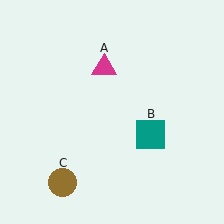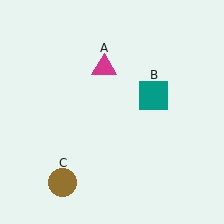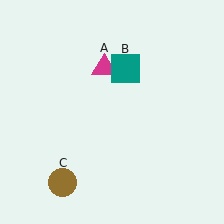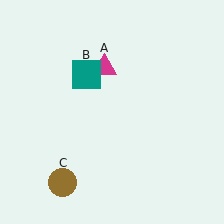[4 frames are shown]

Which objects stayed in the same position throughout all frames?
Magenta triangle (object A) and brown circle (object C) remained stationary.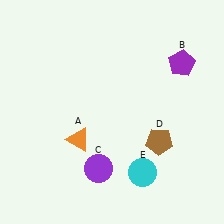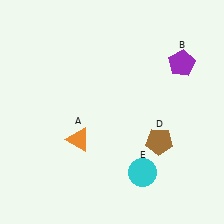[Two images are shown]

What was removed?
The purple circle (C) was removed in Image 2.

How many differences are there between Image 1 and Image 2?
There is 1 difference between the two images.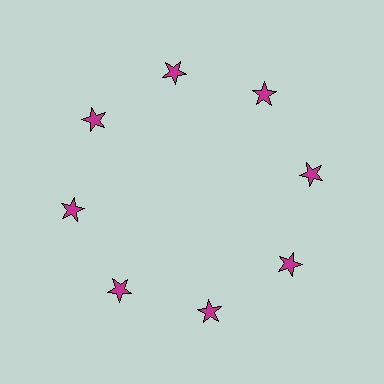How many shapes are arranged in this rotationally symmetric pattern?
There are 8 shapes, arranged in 8 groups of 1.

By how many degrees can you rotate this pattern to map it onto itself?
The pattern maps onto itself every 45 degrees of rotation.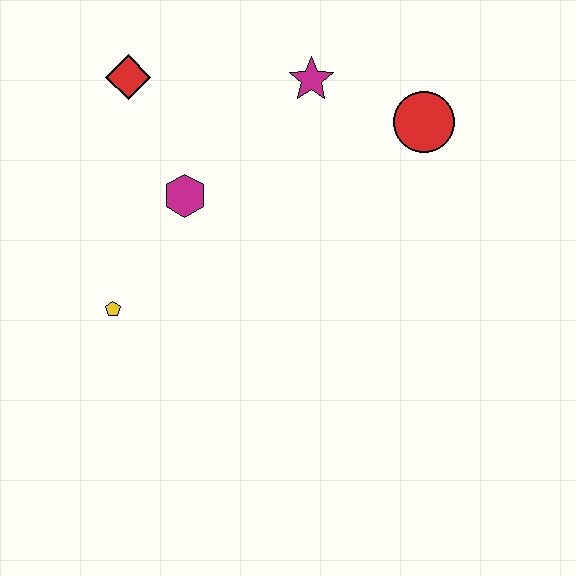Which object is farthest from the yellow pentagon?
The red circle is farthest from the yellow pentagon.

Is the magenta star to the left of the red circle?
Yes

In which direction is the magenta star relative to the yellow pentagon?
The magenta star is above the yellow pentagon.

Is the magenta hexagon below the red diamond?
Yes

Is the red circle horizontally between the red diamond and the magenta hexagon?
No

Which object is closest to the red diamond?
The magenta hexagon is closest to the red diamond.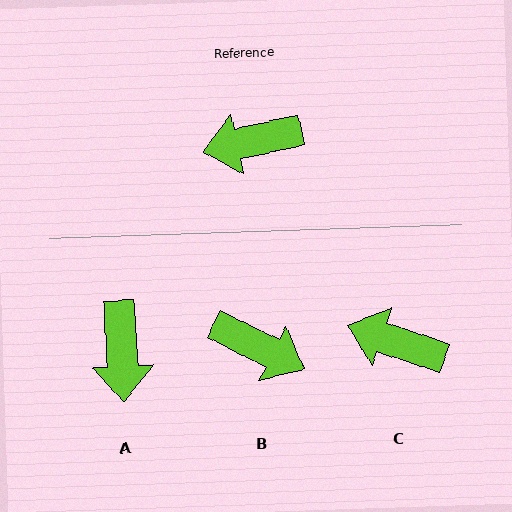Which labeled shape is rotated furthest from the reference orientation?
B, about 141 degrees away.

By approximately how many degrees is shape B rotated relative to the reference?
Approximately 141 degrees counter-clockwise.